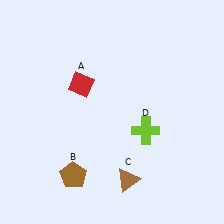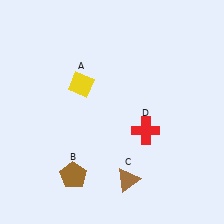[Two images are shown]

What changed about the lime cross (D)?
In Image 1, D is lime. In Image 2, it changed to red.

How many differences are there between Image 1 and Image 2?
There are 2 differences between the two images.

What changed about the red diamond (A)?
In Image 1, A is red. In Image 2, it changed to yellow.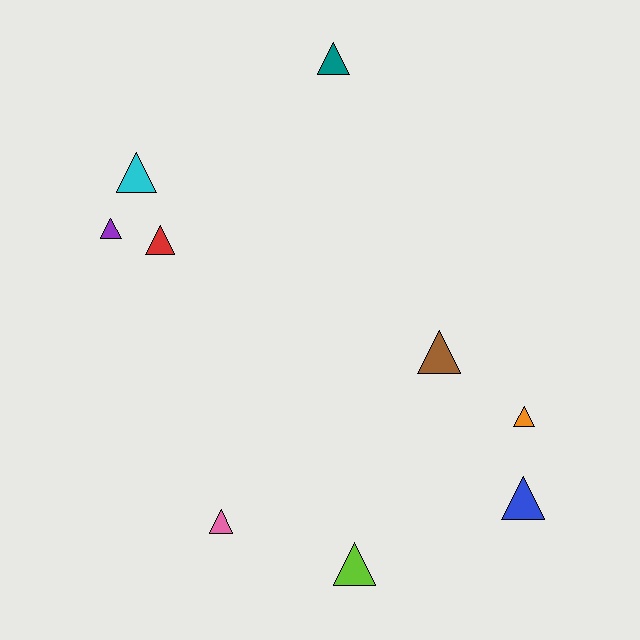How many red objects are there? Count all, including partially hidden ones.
There is 1 red object.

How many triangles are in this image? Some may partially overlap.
There are 9 triangles.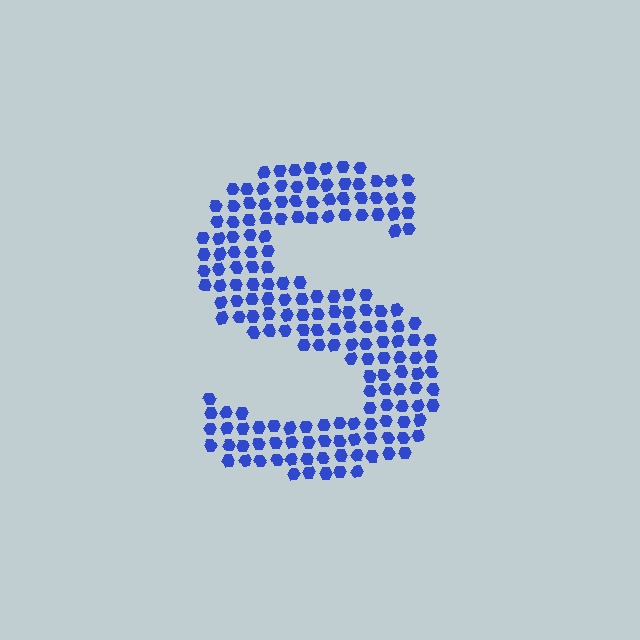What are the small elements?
The small elements are hexagons.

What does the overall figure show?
The overall figure shows the letter S.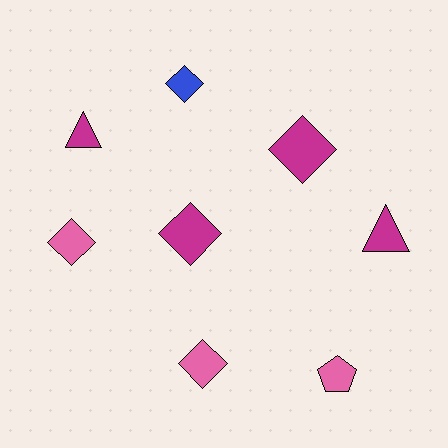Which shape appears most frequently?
Diamond, with 5 objects.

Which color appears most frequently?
Magenta, with 4 objects.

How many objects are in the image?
There are 8 objects.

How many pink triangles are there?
There are no pink triangles.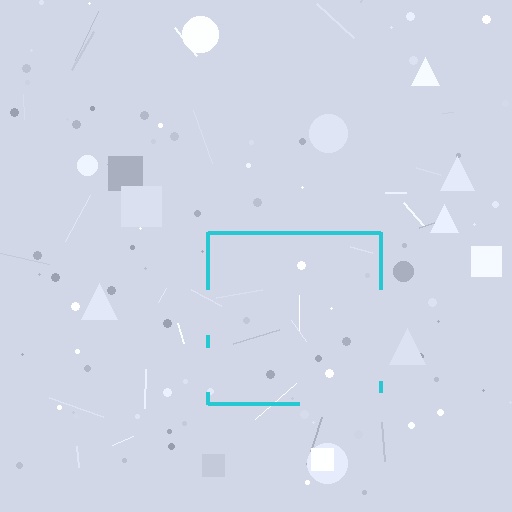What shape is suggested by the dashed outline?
The dashed outline suggests a square.